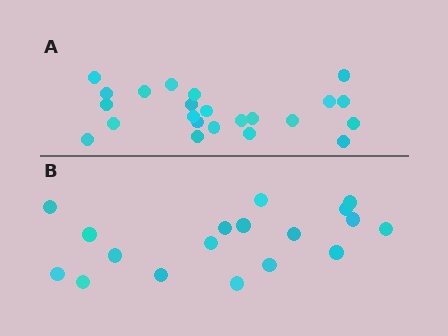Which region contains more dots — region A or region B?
Region A (the top region) has more dots.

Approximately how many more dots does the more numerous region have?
Region A has about 5 more dots than region B.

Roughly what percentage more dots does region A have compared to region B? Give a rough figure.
About 30% more.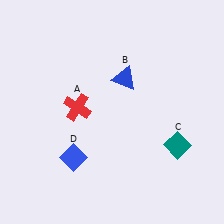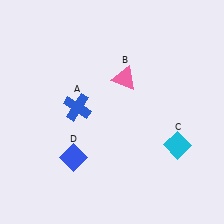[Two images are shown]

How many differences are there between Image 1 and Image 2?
There are 3 differences between the two images.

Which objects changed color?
A changed from red to blue. B changed from blue to pink. C changed from teal to cyan.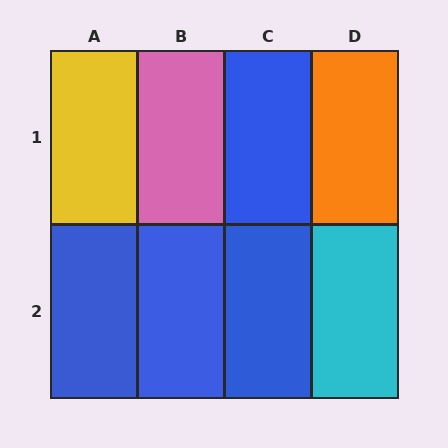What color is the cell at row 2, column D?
Cyan.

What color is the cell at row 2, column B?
Blue.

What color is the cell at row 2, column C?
Blue.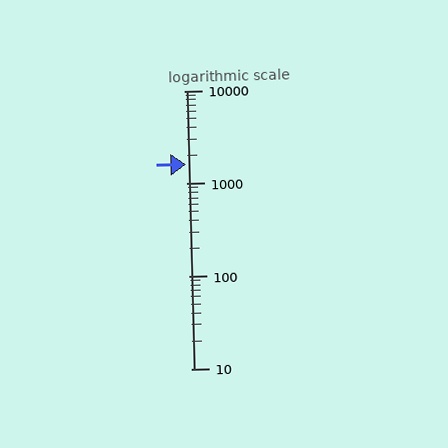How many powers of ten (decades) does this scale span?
The scale spans 3 decades, from 10 to 10000.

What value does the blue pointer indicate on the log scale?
The pointer indicates approximately 1600.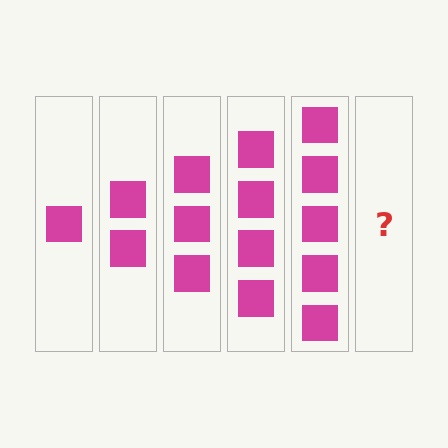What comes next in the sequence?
The next element should be 6 squares.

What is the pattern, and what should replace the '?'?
The pattern is that each step adds one more square. The '?' should be 6 squares.